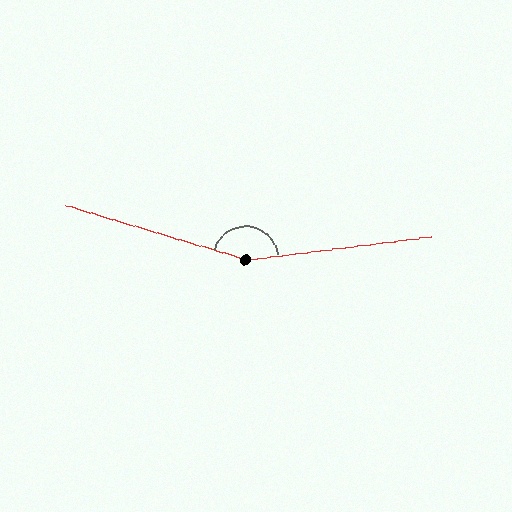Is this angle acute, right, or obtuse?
It is obtuse.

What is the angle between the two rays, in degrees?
Approximately 156 degrees.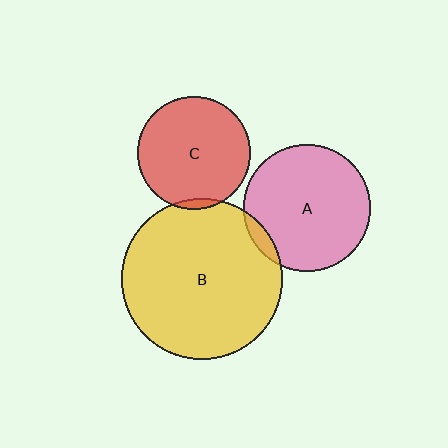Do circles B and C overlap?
Yes.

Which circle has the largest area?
Circle B (yellow).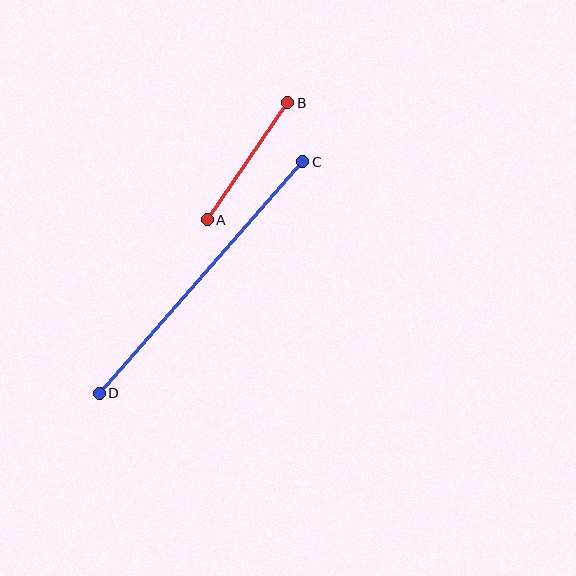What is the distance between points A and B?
The distance is approximately 142 pixels.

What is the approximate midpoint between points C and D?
The midpoint is at approximately (201, 277) pixels.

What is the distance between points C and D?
The distance is approximately 308 pixels.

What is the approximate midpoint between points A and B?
The midpoint is at approximately (247, 161) pixels.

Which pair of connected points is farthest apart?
Points C and D are farthest apart.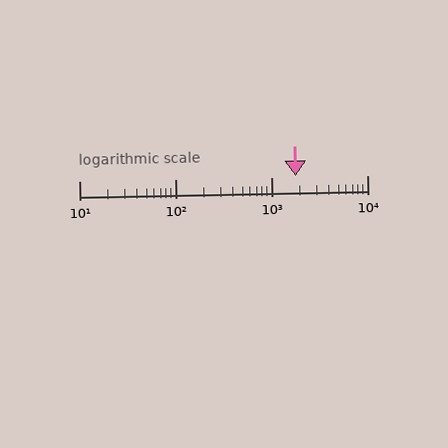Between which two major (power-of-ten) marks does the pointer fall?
The pointer is between 1000 and 10000.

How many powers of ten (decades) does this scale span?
The scale spans 3 decades, from 10 to 10000.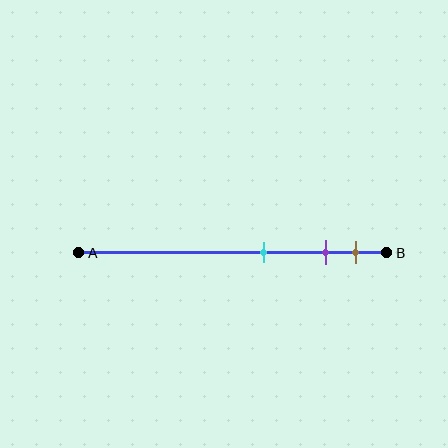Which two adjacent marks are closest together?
The purple and brown marks are the closest adjacent pair.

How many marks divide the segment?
There are 3 marks dividing the segment.